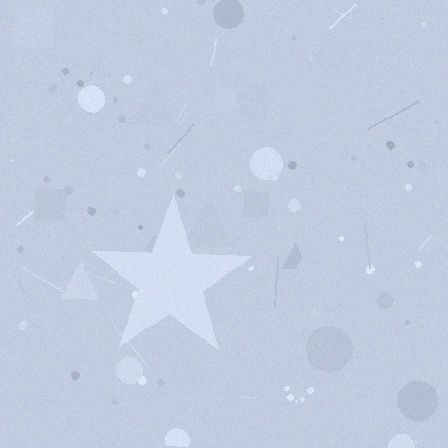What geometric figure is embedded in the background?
A star is embedded in the background.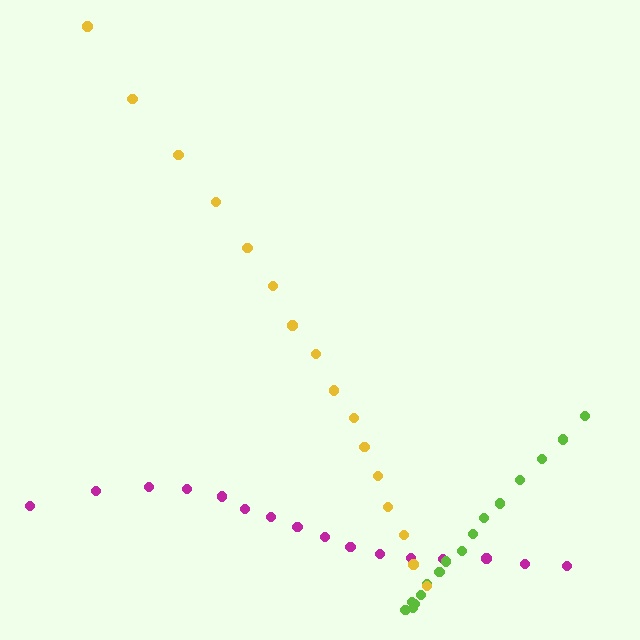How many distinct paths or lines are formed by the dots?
There are 3 distinct paths.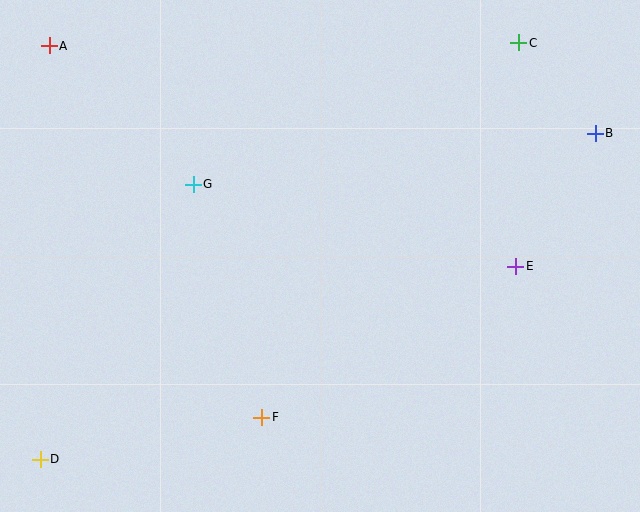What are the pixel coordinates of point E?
Point E is at (516, 266).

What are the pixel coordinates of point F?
Point F is at (262, 417).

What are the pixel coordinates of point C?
Point C is at (519, 43).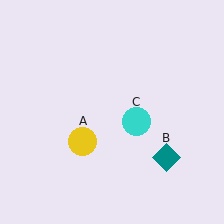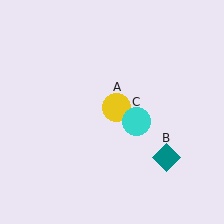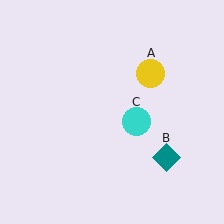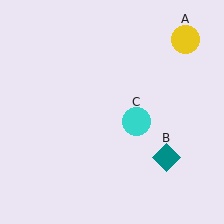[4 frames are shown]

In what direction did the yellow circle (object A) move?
The yellow circle (object A) moved up and to the right.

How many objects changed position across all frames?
1 object changed position: yellow circle (object A).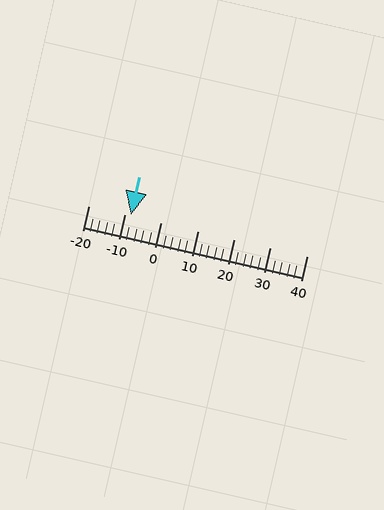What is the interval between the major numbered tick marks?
The major tick marks are spaced 10 units apart.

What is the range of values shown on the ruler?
The ruler shows values from -20 to 40.